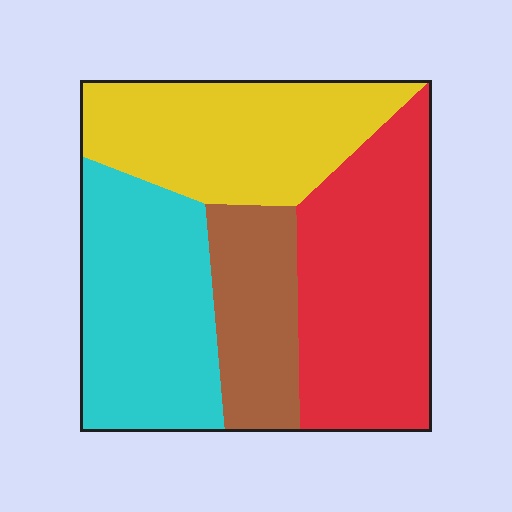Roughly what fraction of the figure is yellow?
Yellow takes up about one quarter (1/4) of the figure.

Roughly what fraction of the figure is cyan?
Cyan takes up about one quarter (1/4) of the figure.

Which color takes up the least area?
Brown, at roughly 15%.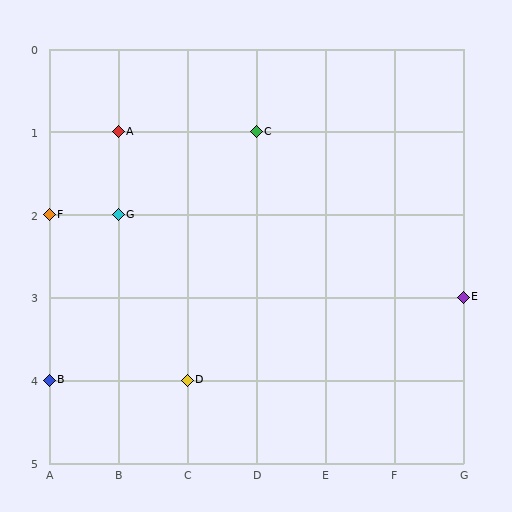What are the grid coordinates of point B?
Point B is at grid coordinates (A, 4).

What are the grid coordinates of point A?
Point A is at grid coordinates (B, 1).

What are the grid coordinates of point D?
Point D is at grid coordinates (C, 4).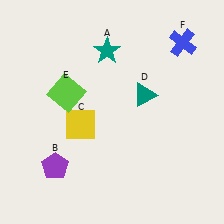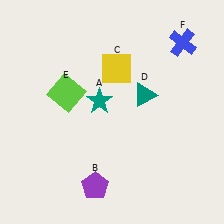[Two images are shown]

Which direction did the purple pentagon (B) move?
The purple pentagon (B) moved right.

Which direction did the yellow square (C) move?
The yellow square (C) moved up.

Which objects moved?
The objects that moved are: the teal star (A), the purple pentagon (B), the yellow square (C).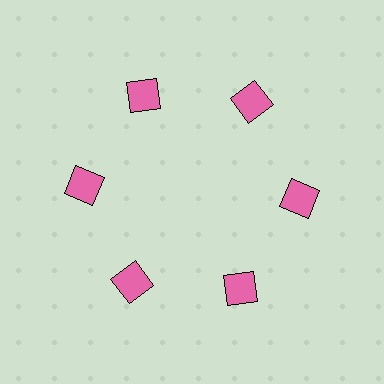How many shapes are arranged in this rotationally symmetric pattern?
There are 6 shapes, arranged in 6 groups of 1.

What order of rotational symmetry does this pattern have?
This pattern has 6-fold rotational symmetry.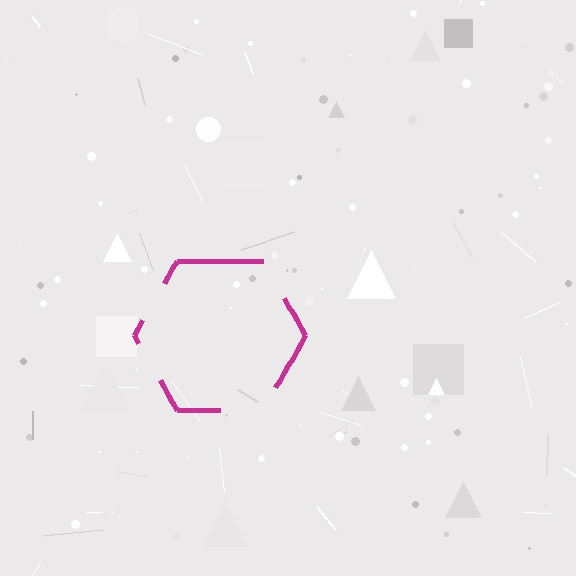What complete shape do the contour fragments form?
The contour fragments form a hexagon.